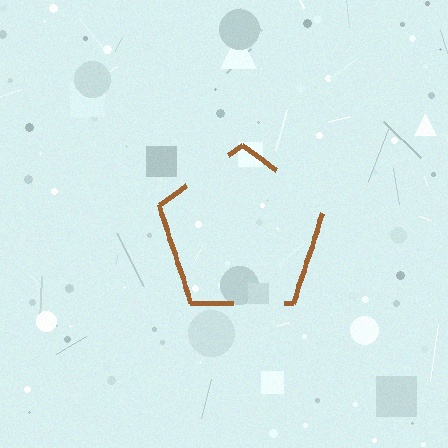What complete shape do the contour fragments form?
The contour fragments form a pentagon.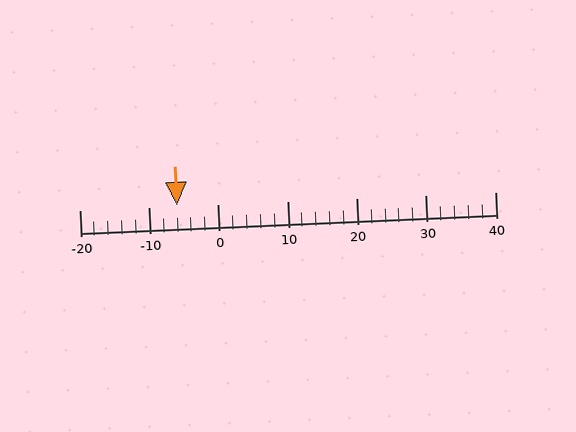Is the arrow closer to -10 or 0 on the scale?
The arrow is closer to -10.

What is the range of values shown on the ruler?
The ruler shows values from -20 to 40.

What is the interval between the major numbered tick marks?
The major tick marks are spaced 10 units apart.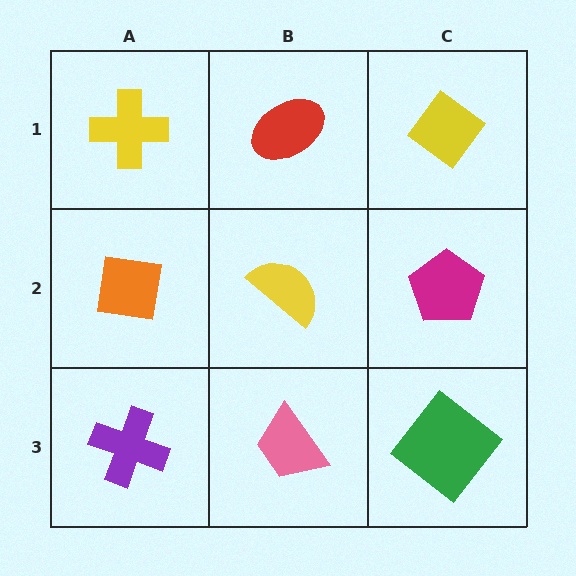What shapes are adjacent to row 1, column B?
A yellow semicircle (row 2, column B), a yellow cross (row 1, column A), a yellow diamond (row 1, column C).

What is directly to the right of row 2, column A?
A yellow semicircle.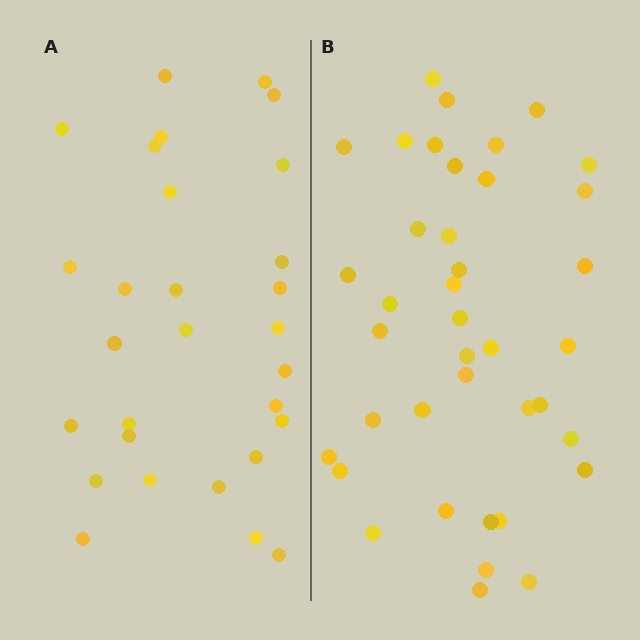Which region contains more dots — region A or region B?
Region B (the right region) has more dots.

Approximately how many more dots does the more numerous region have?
Region B has roughly 10 or so more dots than region A.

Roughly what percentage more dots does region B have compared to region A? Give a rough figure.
About 35% more.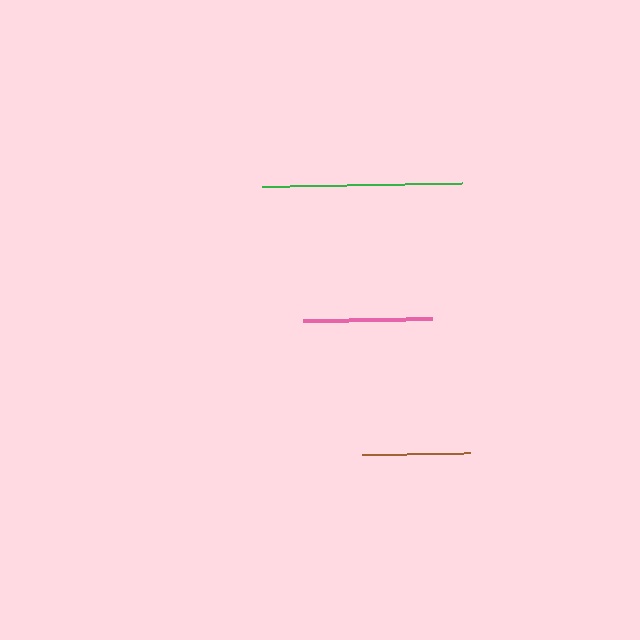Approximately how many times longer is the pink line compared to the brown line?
The pink line is approximately 1.2 times the length of the brown line.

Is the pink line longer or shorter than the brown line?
The pink line is longer than the brown line.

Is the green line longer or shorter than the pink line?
The green line is longer than the pink line.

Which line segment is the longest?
The green line is the longest at approximately 199 pixels.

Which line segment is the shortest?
The brown line is the shortest at approximately 108 pixels.